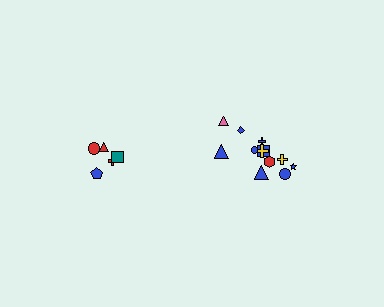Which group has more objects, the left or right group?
The right group.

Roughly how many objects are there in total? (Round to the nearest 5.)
Roughly 15 objects in total.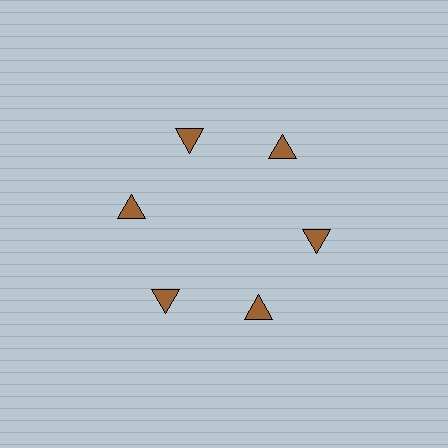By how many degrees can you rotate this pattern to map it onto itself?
The pattern maps onto itself every 60 degrees of rotation.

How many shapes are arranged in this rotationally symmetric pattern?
There are 6 shapes, arranged in 6 groups of 1.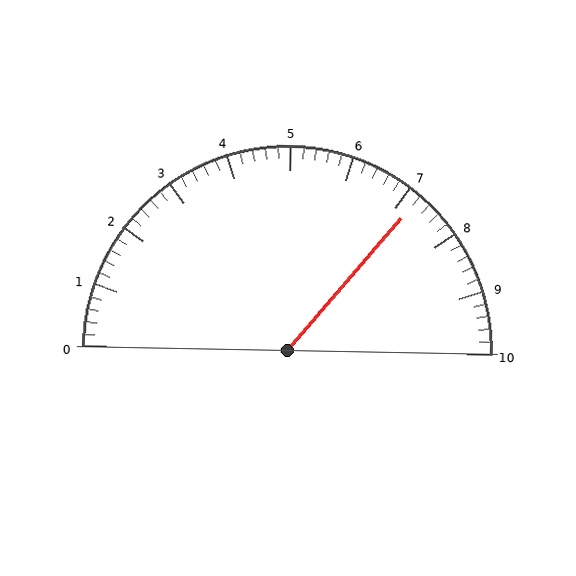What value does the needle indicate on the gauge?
The needle indicates approximately 7.2.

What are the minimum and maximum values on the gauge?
The gauge ranges from 0 to 10.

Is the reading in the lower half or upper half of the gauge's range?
The reading is in the upper half of the range (0 to 10).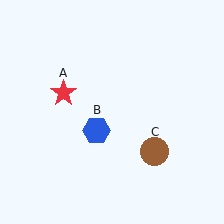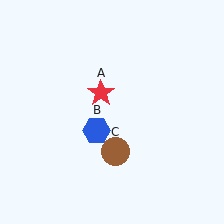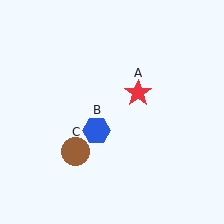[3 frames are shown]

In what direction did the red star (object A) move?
The red star (object A) moved right.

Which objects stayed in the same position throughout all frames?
Blue hexagon (object B) remained stationary.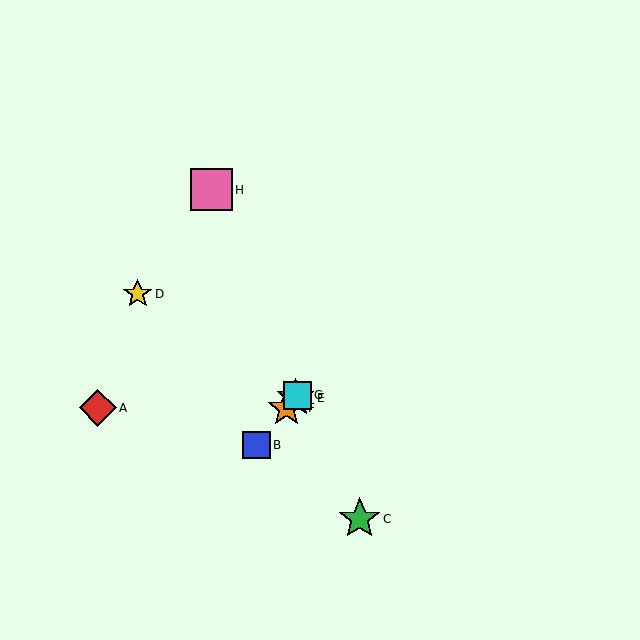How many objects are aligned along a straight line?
4 objects (B, E, F, G) are aligned along a straight line.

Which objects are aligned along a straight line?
Objects B, E, F, G are aligned along a straight line.